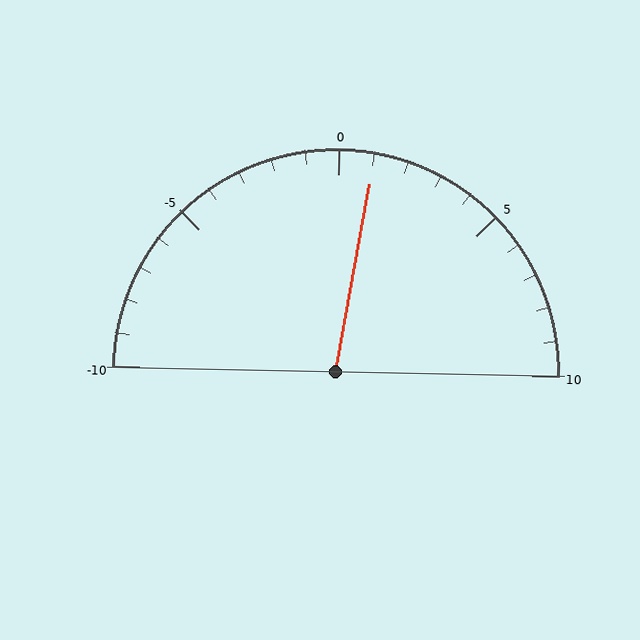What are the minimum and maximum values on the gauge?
The gauge ranges from -10 to 10.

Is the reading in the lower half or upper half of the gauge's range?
The reading is in the upper half of the range (-10 to 10).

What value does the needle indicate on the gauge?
The needle indicates approximately 1.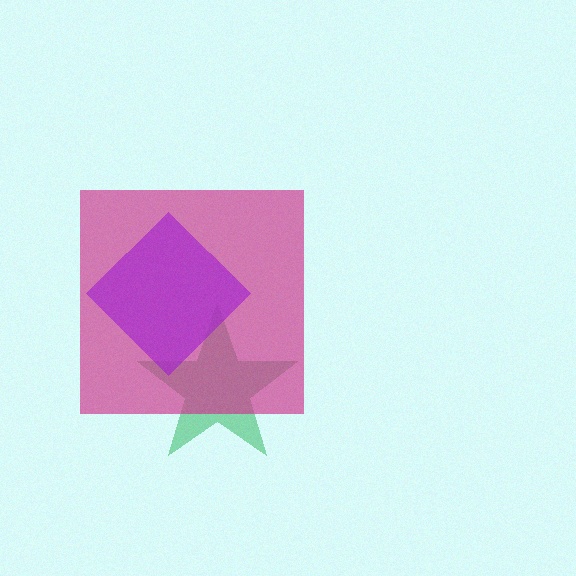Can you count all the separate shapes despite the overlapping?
Yes, there are 3 separate shapes.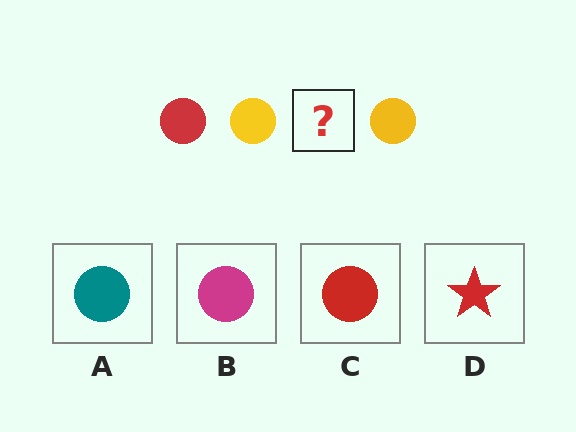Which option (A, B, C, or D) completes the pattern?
C.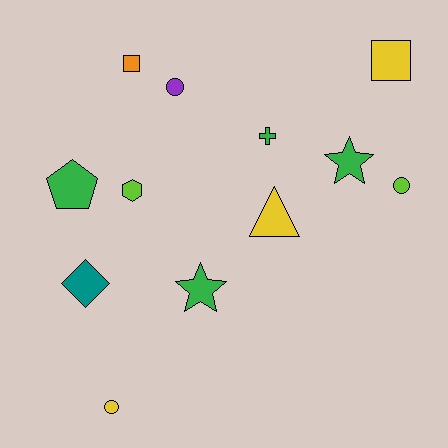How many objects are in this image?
There are 12 objects.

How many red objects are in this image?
There are no red objects.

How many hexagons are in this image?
There is 1 hexagon.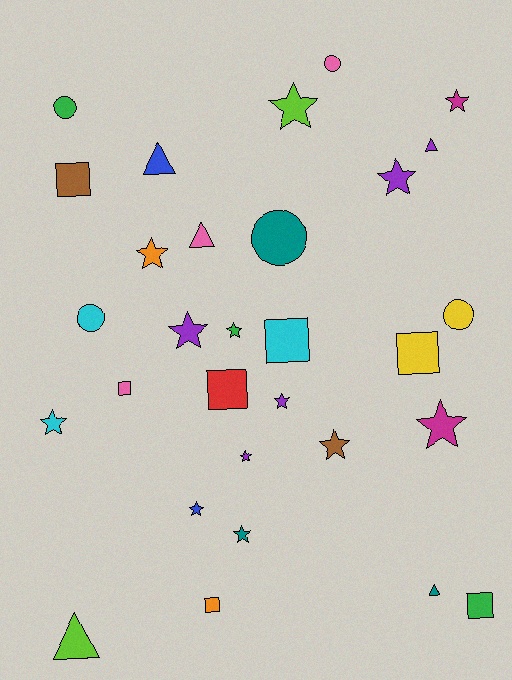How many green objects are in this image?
There are 3 green objects.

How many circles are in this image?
There are 5 circles.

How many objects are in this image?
There are 30 objects.